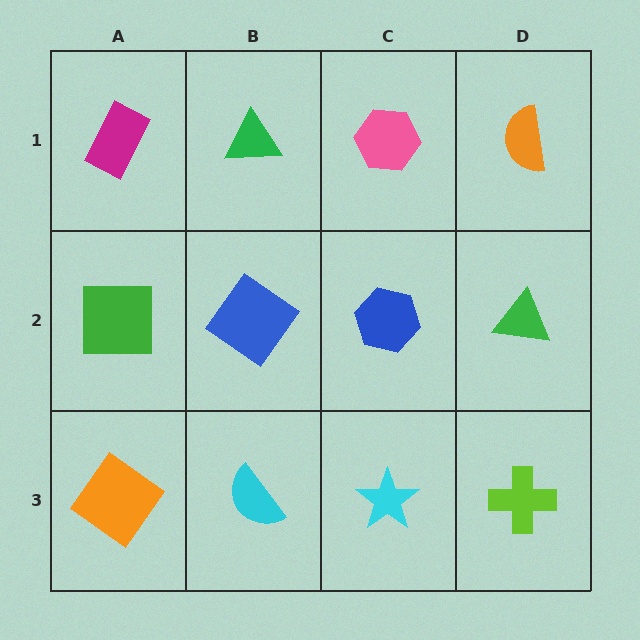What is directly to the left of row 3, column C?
A cyan semicircle.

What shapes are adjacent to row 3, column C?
A blue hexagon (row 2, column C), a cyan semicircle (row 3, column B), a lime cross (row 3, column D).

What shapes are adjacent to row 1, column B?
A blue diamond (row 2, column B), a magenta rectangle (row 1, column A), a pink hexagon (row 1, column C).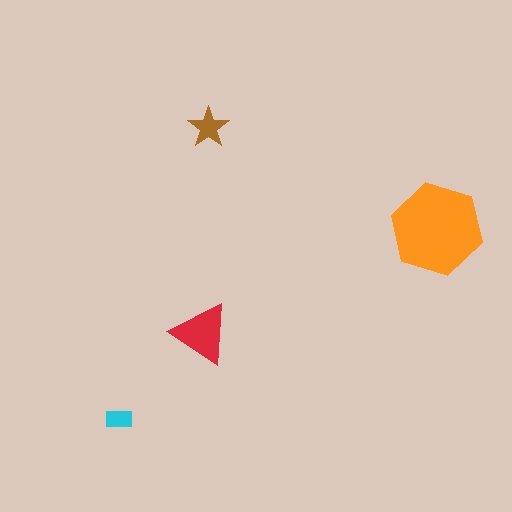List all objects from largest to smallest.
The orange hexagon, the red triangle, the brown star, the cyan rectangle.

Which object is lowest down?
The cyan rectangle is bottommost.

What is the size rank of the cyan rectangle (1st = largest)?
4th.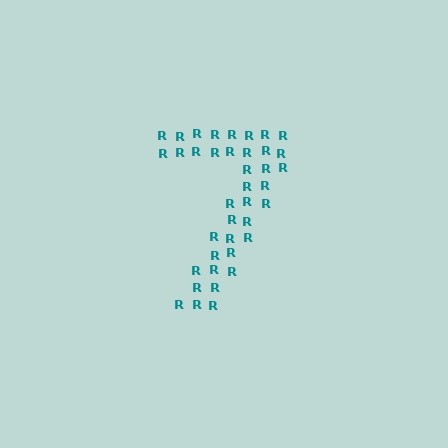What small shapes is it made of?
It is made of small letter R's.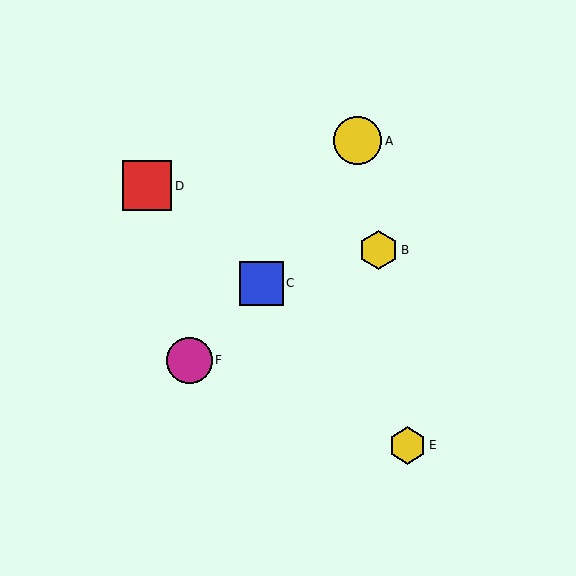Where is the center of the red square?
The center of the red square is at (147, 186).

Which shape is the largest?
The red square (labeled D) is the largest.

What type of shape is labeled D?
Shape D is a red square.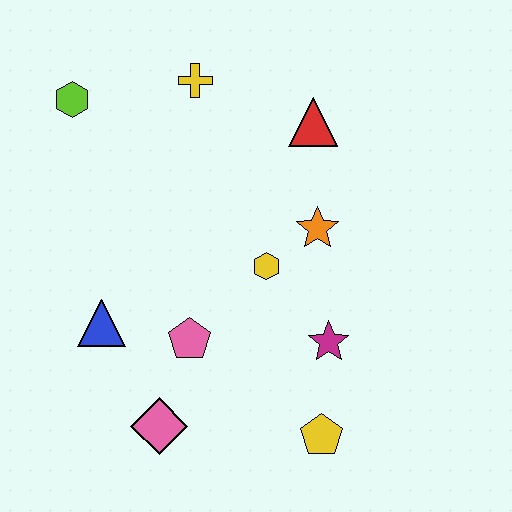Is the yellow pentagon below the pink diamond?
Yes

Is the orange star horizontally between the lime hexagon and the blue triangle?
No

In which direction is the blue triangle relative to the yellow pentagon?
The blue triangle is to the left of the yellow pentagon.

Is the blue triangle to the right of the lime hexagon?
Yes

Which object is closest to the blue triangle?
The pink pentagon is closest to the blue triangle.